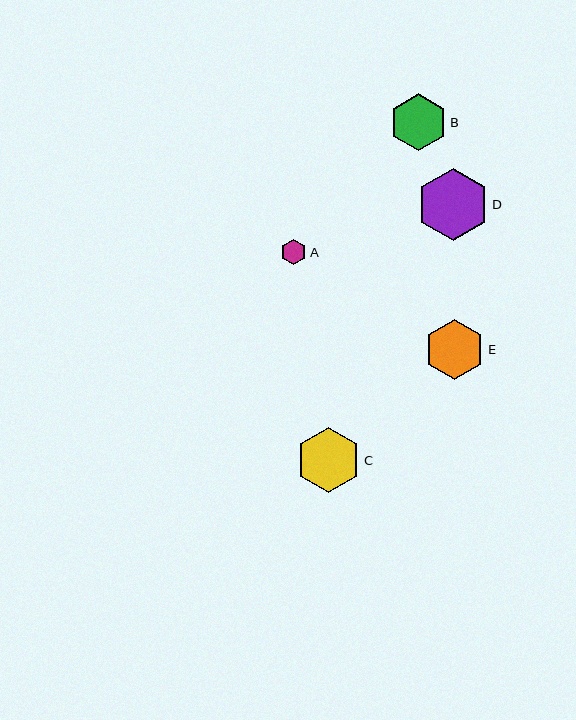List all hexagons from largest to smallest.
From largest to smallest: D, C, E, B, A.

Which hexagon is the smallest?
Hexagon A is the smallest with a size of approximately 26 pixels.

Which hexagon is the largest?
Hexagon D is the largest with a size of approximately 72 pixels.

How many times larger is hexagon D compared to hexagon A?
Hexagon D is approximately 2.8 times the size of hexagon A.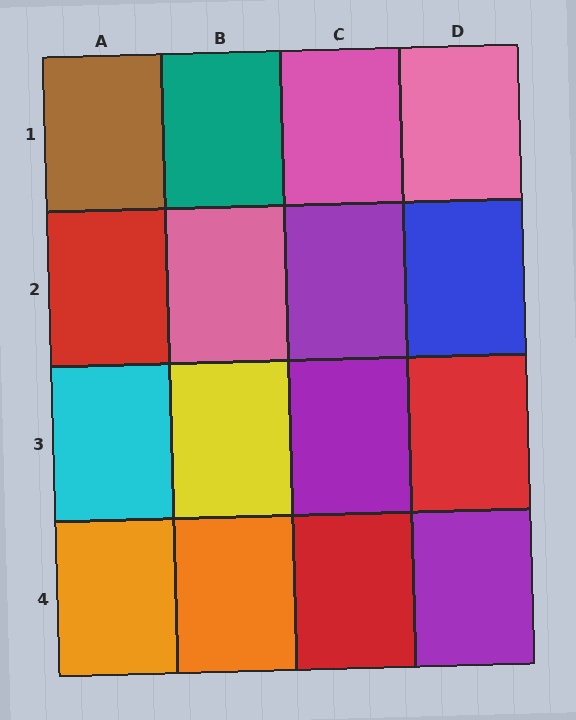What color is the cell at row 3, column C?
Purple.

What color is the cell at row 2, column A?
Red.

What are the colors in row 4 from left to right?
Orange, orange, red, purple.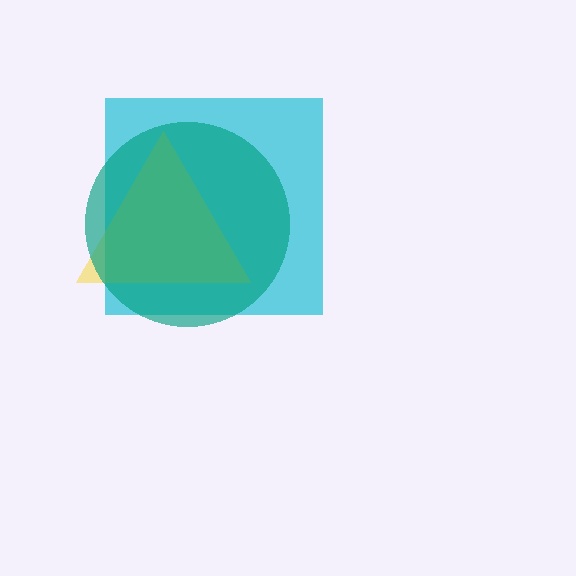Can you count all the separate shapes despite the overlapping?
Yes, there are 3 separate shapes.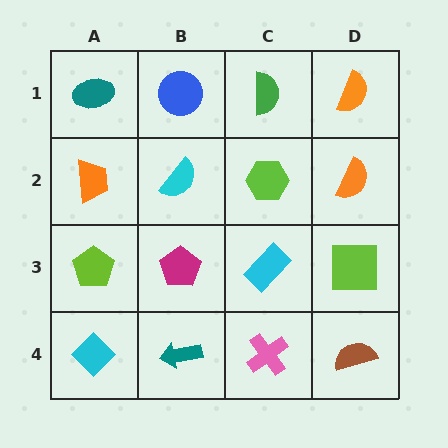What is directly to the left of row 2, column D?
A lime hexagon.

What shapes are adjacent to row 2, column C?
A green semicircle (row 1, column C), a cyan rectangle (row 3, column C), a cyan semicircle (row 2, column B), an orange semicircle (row 2, column D).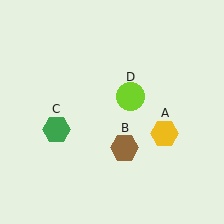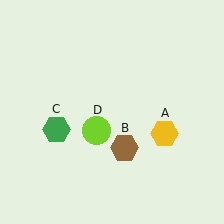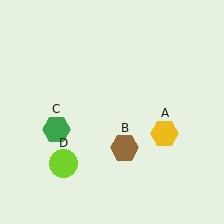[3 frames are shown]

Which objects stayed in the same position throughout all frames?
Yellow hexagon (object A) and brown hexagon (object B) and green hexagon (object C) remained stationary.